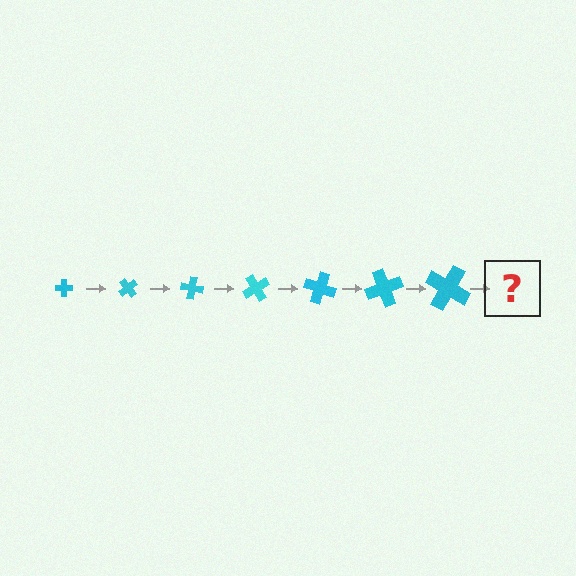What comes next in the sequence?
The next element should be a cross, larger than the previous one and rotated 350 degrees from the start.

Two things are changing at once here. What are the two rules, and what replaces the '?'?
The two rules are that the cross grows larger each step and it rotates 50 degrees each step. The '?' should be a cross, larger than the previous one and rotated 350 degrees from the start.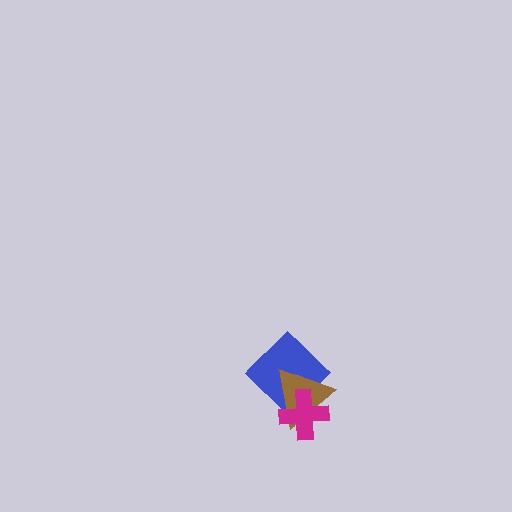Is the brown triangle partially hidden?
Yes, it is partially covered by another shape.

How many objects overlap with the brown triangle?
2 objects overlap with the brown triangle.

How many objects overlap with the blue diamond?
2 objects overlap with the blue diamond.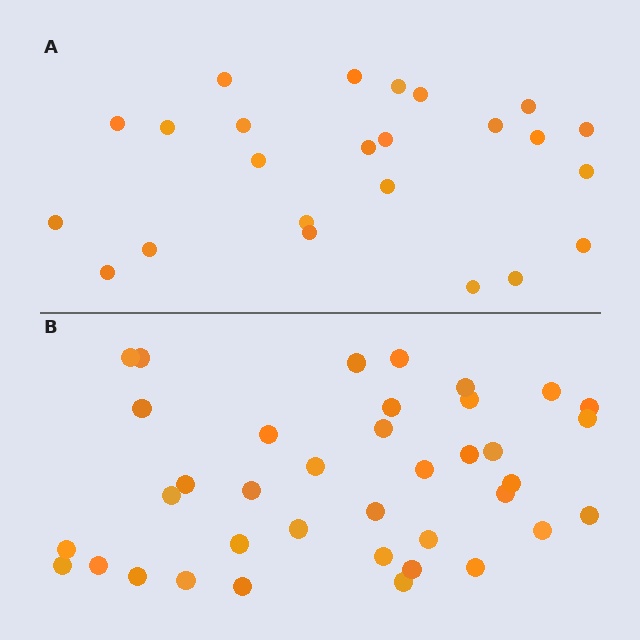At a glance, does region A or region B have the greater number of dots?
Region B (the bottom region) has more dots.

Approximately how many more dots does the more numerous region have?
Region B has approximately 15 more dots than region A.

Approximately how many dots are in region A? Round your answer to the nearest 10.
About 20 dots. (The exact count is 24, which rounds to 20.)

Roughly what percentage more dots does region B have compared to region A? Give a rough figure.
About 60% more.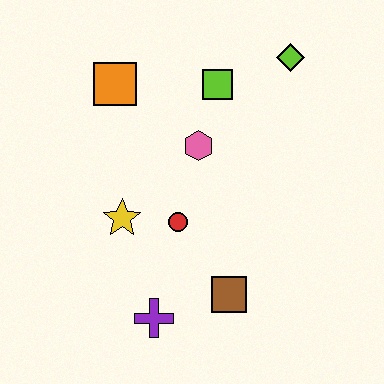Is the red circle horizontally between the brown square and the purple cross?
Yes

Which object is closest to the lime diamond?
The lime square is closest to the lime diamond.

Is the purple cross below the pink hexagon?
Yes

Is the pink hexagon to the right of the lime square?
No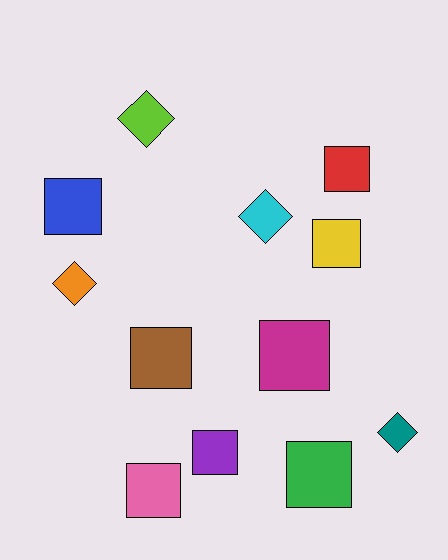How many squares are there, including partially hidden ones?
There are 8 squares.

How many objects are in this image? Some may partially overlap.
There are 12 objects.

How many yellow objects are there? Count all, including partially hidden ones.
There is 1 yellow object.